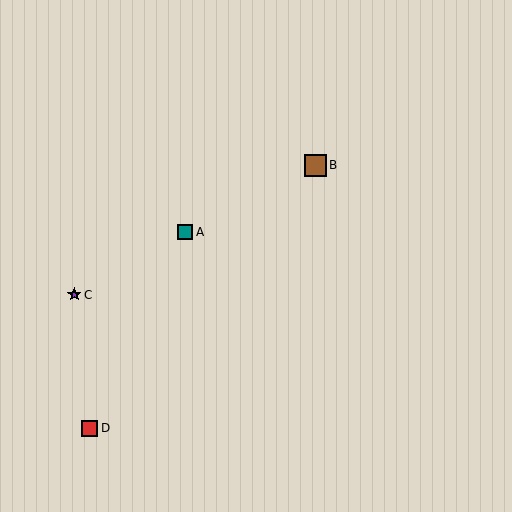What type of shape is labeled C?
Shape C is a purple star.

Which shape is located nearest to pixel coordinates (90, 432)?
The red square (labeled D) at (90, 428) is nearest to that location.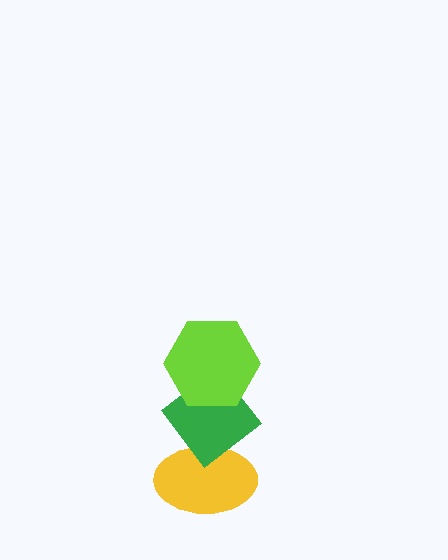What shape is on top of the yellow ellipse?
The green diamond is on top of the yellow ellipse.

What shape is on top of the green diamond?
The lime hexagon is on top of the green diamond.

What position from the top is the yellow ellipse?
The yellow ellipse is 3rd from the top.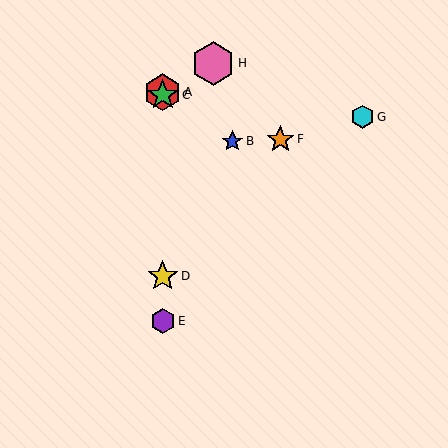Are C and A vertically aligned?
Yes, both are at x≈163.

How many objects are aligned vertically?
4 objects (A, C, D, E) are aligned vertically.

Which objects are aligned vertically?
Objects A, C, D, E are aligned vertically.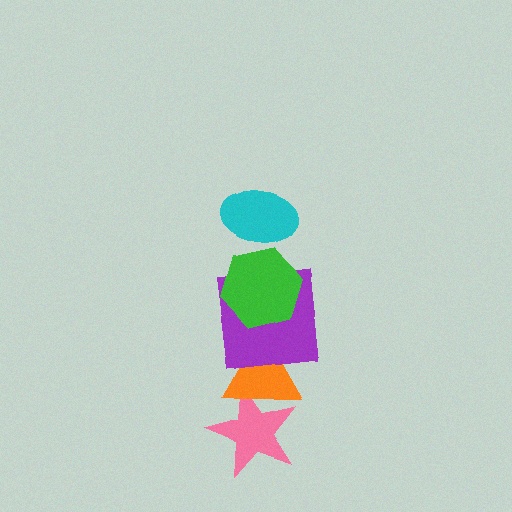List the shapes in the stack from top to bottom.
From top to bottom: the cyan ellipse, the green hexagon, the purple square, the orange triangle, the pink star.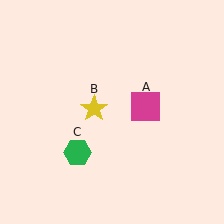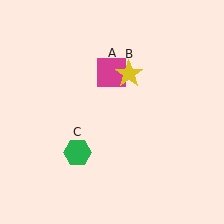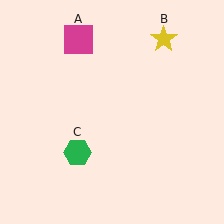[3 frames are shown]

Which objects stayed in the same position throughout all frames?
Green hexagon (object C) remained stationary.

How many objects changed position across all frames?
2 objects changed position: magenta square (object A), yellow star (object B).